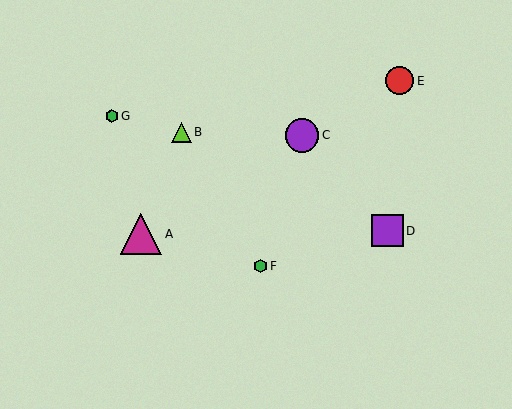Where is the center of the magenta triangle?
The center of the magenta triangle is at (141, 234).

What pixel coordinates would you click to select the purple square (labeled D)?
Click at (387, 231) to select the purple square D.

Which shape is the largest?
The magenta triangle (labeled A) is the largest.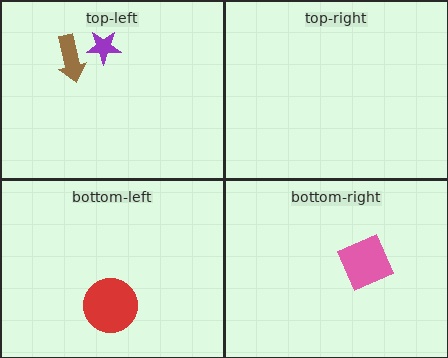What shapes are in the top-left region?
The purple star, the brown arrow.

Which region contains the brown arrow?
The top-left region.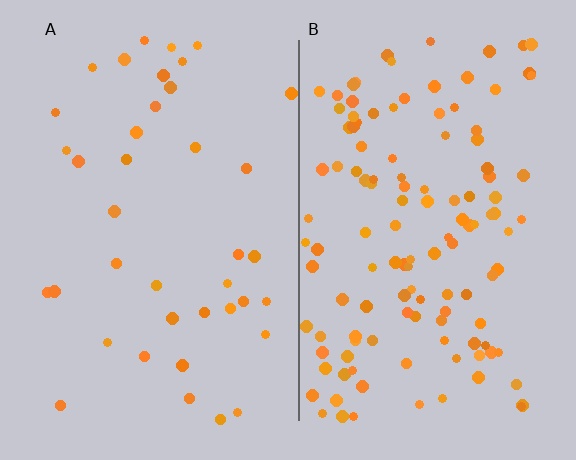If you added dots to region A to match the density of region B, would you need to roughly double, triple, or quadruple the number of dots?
Approximately triple.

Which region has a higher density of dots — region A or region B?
B (the right).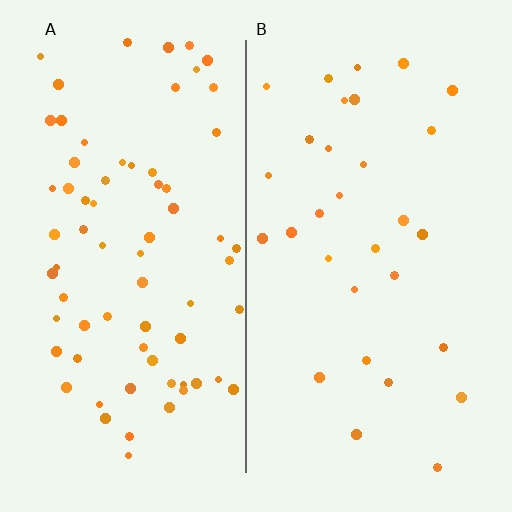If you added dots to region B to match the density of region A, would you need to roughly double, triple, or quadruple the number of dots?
Approximately double.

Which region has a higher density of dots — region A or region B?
A (the left).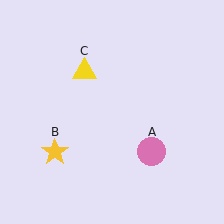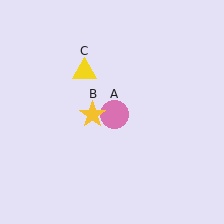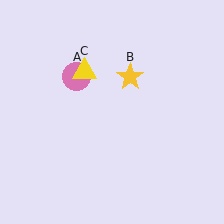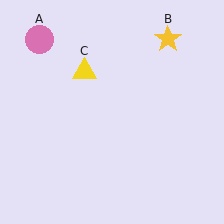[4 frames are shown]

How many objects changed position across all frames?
2 objects changed position: pink circle (object A), yellow star (object B).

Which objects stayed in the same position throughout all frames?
Yellow triangle (object C) remained stationary.